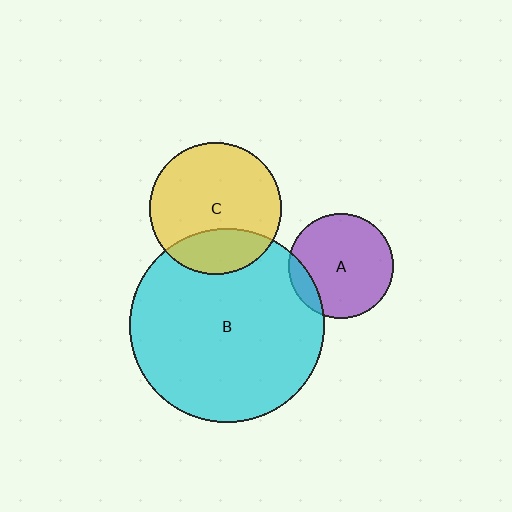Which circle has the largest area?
Circle B (cyan).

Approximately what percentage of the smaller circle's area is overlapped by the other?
Approximately 10%.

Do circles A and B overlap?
Yes.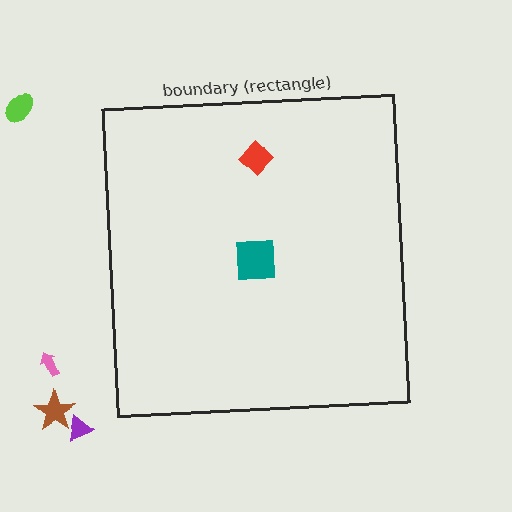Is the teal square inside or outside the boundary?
Inside.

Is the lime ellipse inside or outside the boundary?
Outside.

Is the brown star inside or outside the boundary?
Outside.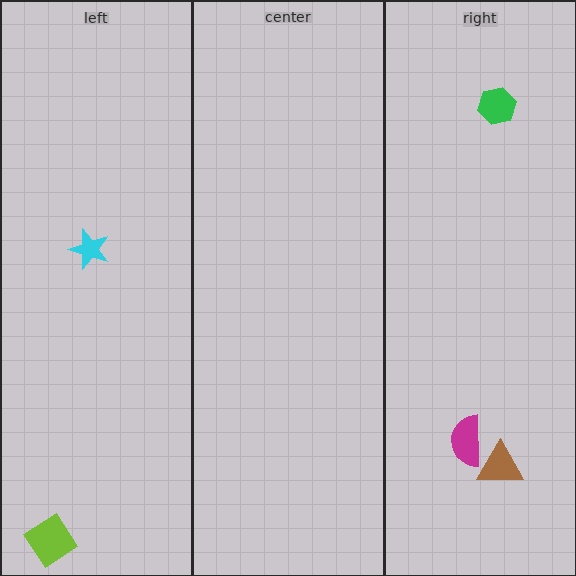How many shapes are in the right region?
3.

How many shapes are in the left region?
2.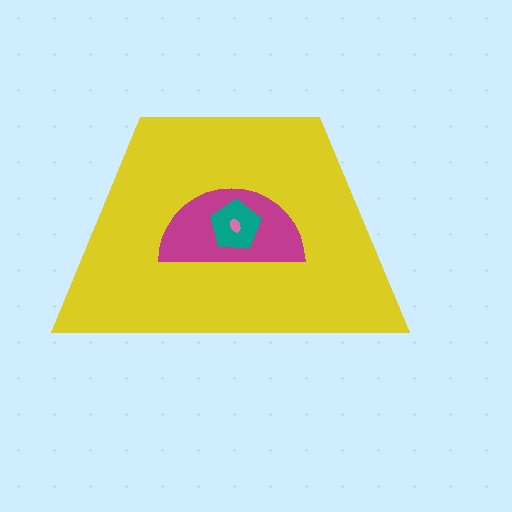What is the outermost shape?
The yellow trapezoid.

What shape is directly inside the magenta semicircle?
The teal pentagon.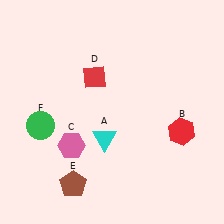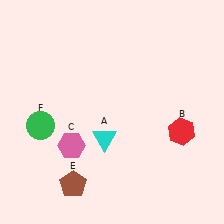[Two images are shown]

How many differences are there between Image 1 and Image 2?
There is 1 difference between the two images.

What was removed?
The red diamond (D) was removed in Image 2.